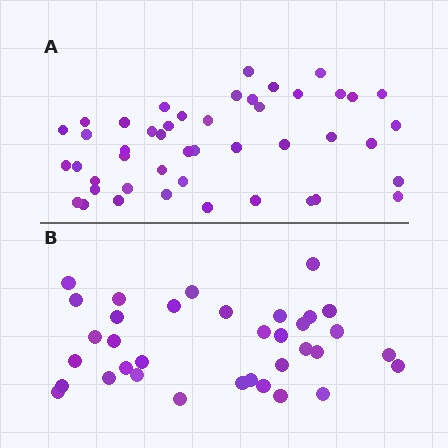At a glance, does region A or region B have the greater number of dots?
Region A (the top region) has more dots.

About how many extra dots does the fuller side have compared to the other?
Region A has roughly 12 or so more dots than region B.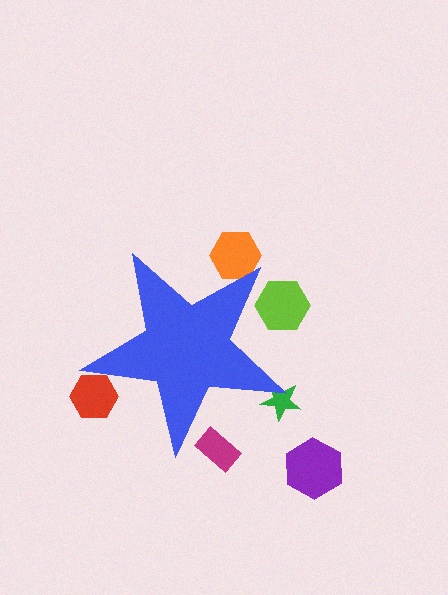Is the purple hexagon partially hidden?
No, the purple hexagon is fully visible.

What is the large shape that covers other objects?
A blue star.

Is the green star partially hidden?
Yes, the green star is partially hidden behind the blue star.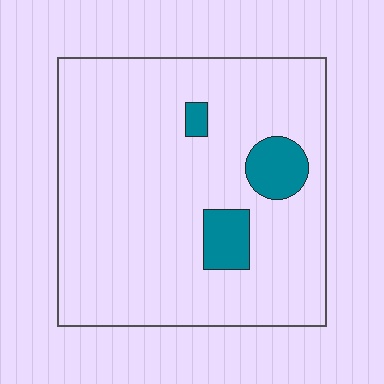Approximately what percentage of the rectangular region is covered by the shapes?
Approximately 10%.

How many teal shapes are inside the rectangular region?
3.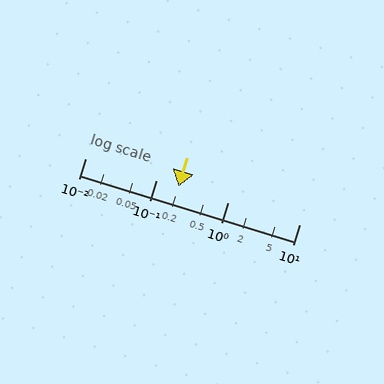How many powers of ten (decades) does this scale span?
The scale spans 3 decades, from 0.01 to 10.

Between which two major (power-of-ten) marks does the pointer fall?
The pointer is between 0.1 and 1.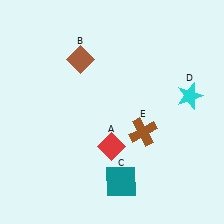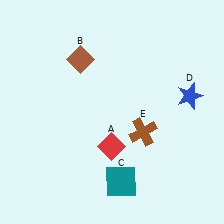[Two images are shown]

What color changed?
The star (D) changed from cyan in Image 1 to blue in Image 2.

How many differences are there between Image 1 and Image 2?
There is 1 difference between the two images.